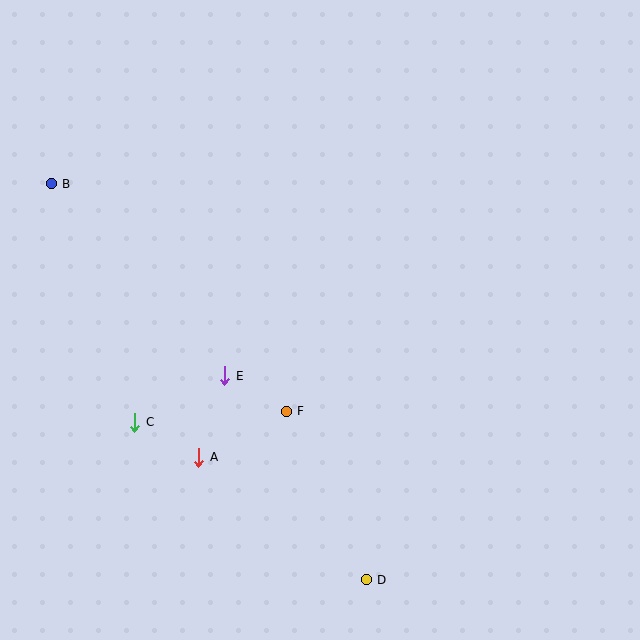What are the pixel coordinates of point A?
Point A is at (199, 457).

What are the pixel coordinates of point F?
Point F is at (286, 411).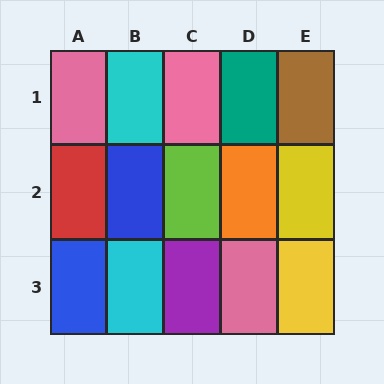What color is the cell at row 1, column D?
Teal.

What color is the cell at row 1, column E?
Brown.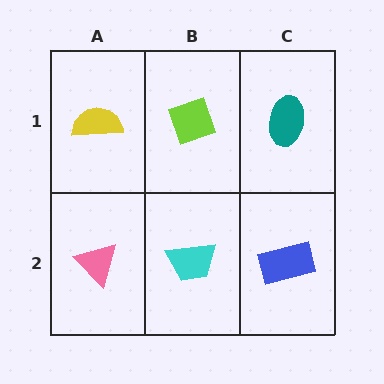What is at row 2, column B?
A cyan trapezoid.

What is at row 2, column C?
A blue rectangle.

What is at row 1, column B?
A lime diamond.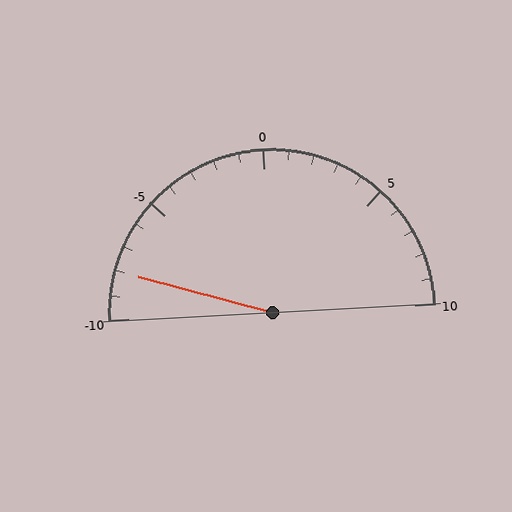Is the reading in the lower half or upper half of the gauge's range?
The reading is in the lower half of the range (-10 to 10).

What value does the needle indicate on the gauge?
The needle indicates approximately -8.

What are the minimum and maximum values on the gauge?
The gauge ranges from -10 to 10.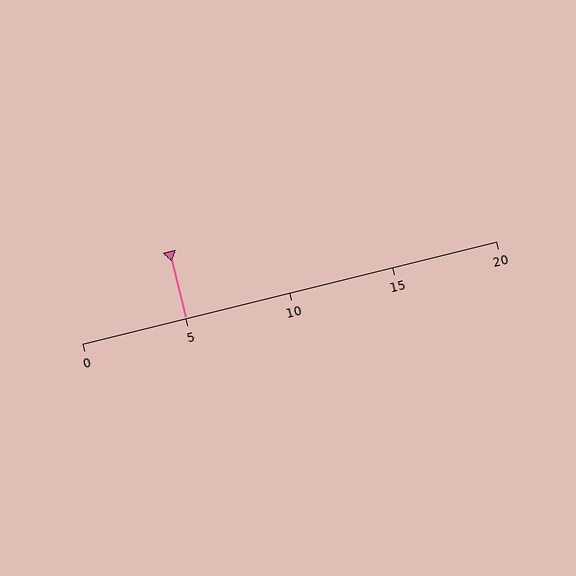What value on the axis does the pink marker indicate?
The marker indicates approximately 5.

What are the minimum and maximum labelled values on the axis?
The axis runs from 0 to 20.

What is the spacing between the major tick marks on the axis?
The major ticks are spaced 5 apart.